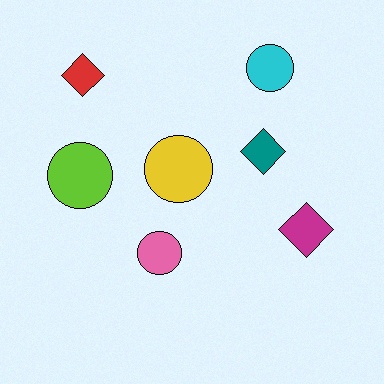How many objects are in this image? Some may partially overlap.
There are 7 objects.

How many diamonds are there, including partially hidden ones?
There are 3 diamonds.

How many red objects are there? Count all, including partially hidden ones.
There is 1 red object.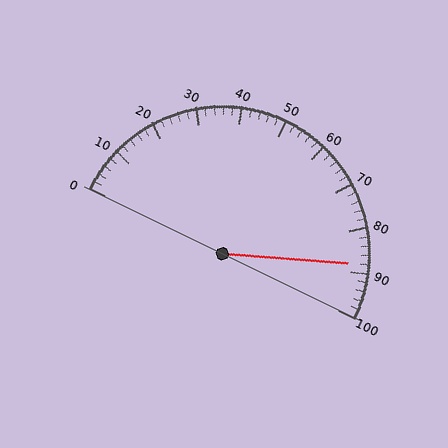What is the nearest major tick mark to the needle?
The nearest major tick mark is 90.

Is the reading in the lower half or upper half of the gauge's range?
The reading is in the upper half of the range (0 to 100).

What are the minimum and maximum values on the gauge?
The gauge ranges from 0 to 100.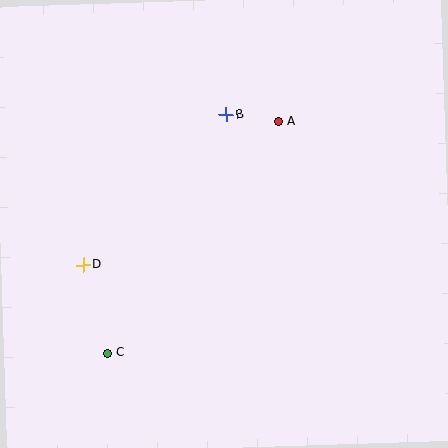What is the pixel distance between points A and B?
The distance between A and B is 52 pixels.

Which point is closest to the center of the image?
Point B at (226, 115) is closest to the center.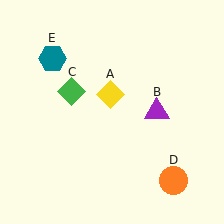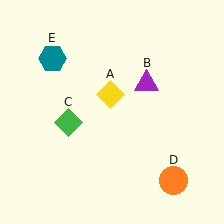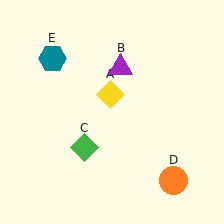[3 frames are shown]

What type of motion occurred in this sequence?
The purple triangle (object B), green diamond (object C) rotated counterclockwise around the center of the scene.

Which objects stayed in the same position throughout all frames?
Yellow diamond (object A) and orange circle (object D) and teal hexagon (object E) remained stationary.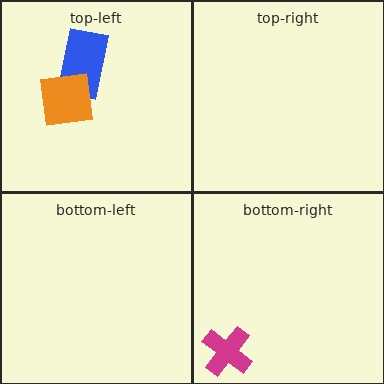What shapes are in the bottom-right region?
The magenta cross.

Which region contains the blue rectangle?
The top-left region.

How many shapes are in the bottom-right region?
1.